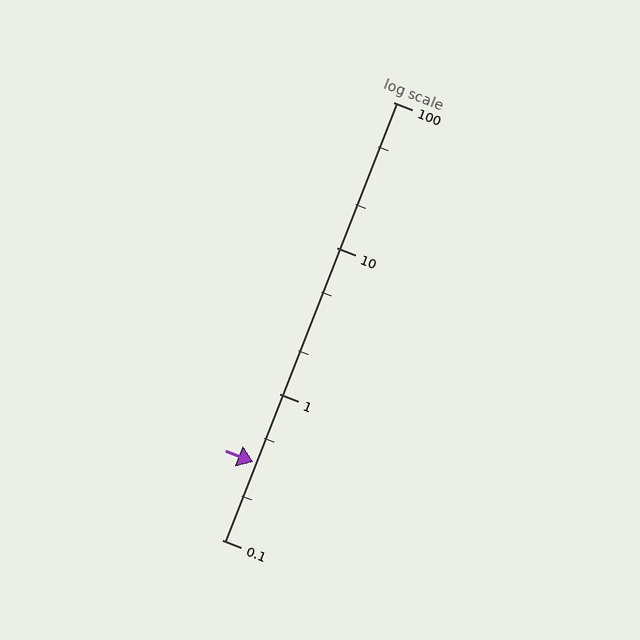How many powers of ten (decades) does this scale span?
The scale spans 3 decades, from 0.1 to 100.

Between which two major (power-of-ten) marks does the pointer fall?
The pointer is between 0.1 and 1.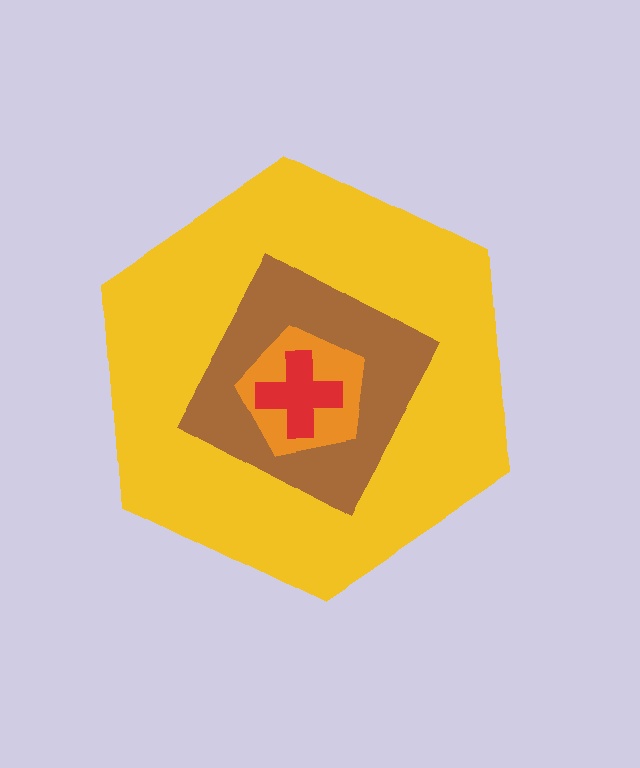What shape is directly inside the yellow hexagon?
The brown square.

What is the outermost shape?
The yellow hexagon.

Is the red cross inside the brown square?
Yes.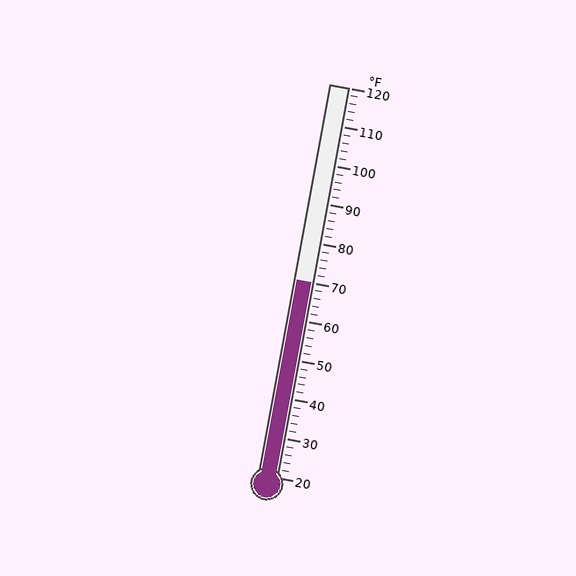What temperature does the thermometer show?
The thermometer shows approximately 70°F.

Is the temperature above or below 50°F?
The temperature is above 50°F.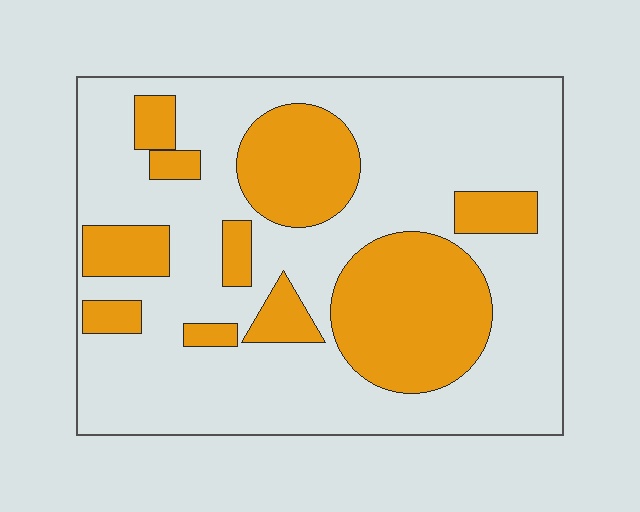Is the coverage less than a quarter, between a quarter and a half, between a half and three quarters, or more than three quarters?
Between a quarter and a half.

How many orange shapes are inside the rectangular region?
10.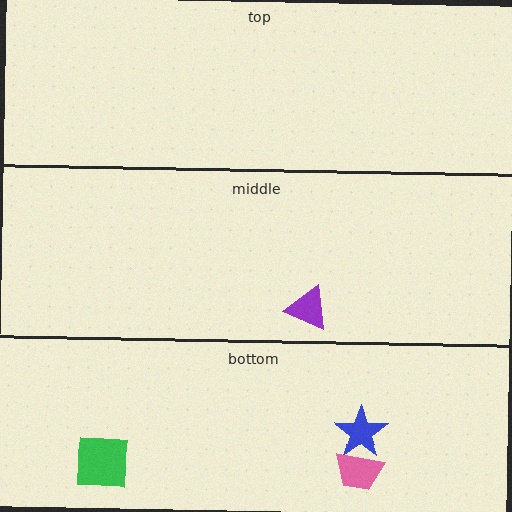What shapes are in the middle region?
The purple triangle.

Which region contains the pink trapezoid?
The bottom region.